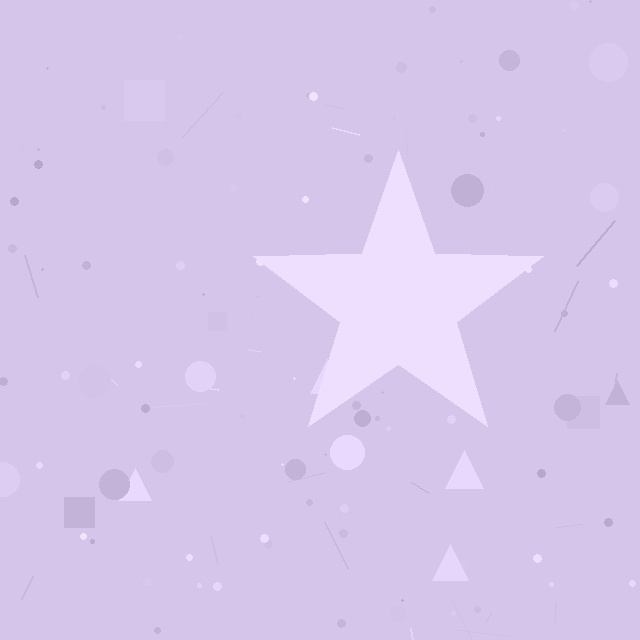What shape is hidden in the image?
A star is hidden in the image.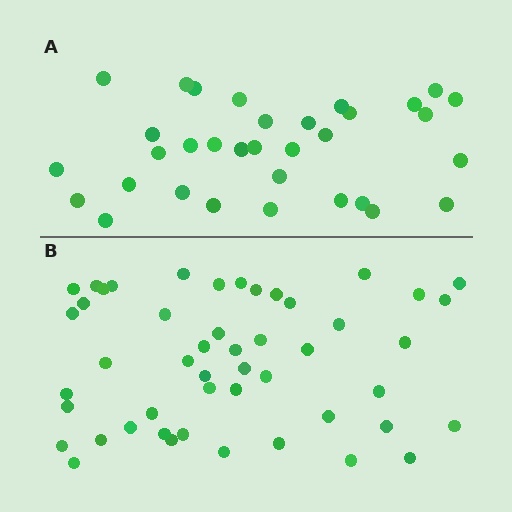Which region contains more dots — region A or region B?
Region B (the bottom region) has more dots.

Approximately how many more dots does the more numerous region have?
Region B has approximately 15 more dots than region A.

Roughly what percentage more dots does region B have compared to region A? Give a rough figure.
About 50% more.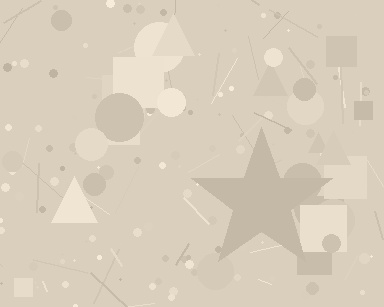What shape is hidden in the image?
A star is hidden in the image.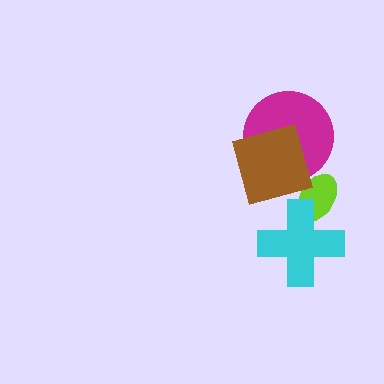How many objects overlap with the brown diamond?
2 objects overlap with the brown diamond.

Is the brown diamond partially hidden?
No, no other shape covers it.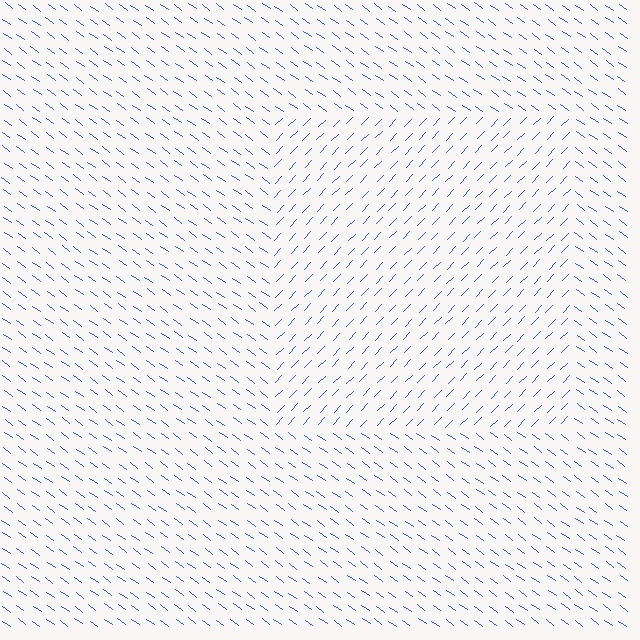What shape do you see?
I see a rectangle.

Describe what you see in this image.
The image is filled with small blue line segments. A rectangle region in the image has lines oriented differently from the surrounding lines, creating a visible texture boundary.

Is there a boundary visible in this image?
Yes, there is a texture boundary formed by a change in line orientation.